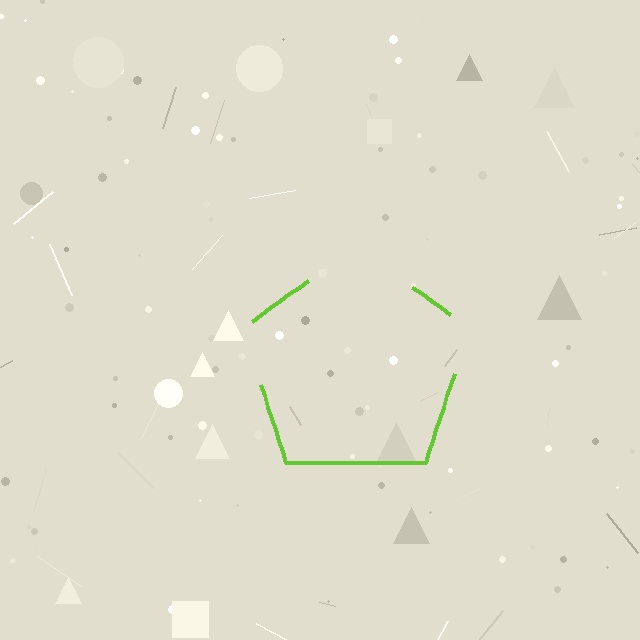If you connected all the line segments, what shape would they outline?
They would outline a pentagon.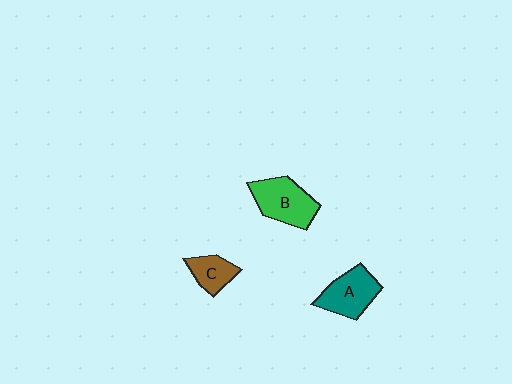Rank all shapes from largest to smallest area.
From largest to smallest: B (green), A (teal), C (brown).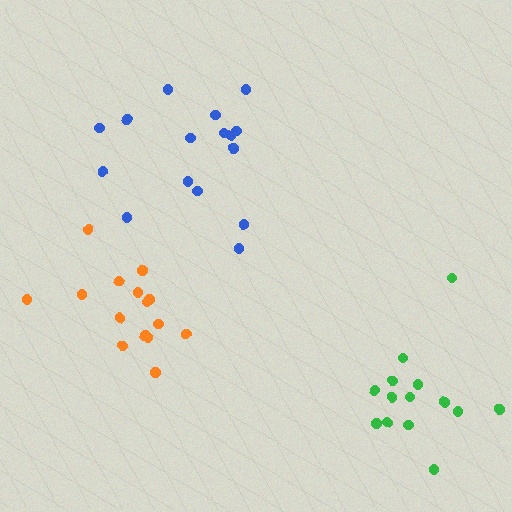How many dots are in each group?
Group 1: 16 dots, Group 2: 15 dots, Group 3: 14 dots (45 total).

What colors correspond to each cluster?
The clusters are colored: blue, orange, green.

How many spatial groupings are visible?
There are 3 spatial groupings.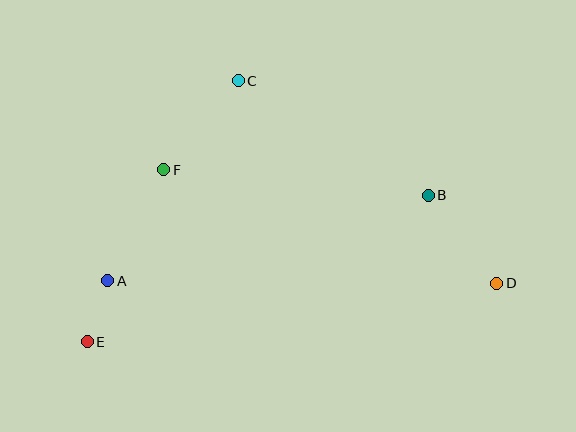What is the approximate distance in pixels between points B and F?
The distance between B and F is approximately 266 pixels.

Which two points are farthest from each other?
Points D and E are farthest from each other.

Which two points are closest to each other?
Points A and E are closest to each other.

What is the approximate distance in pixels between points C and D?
The distance between C and D is approximately 328 pixels.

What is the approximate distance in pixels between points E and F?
The distance between E and F is approximately 188 pixels.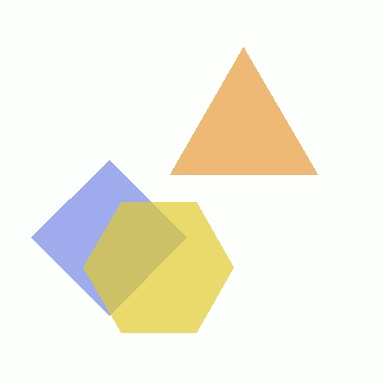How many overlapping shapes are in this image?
There are 3 overlapping shapes in the image.